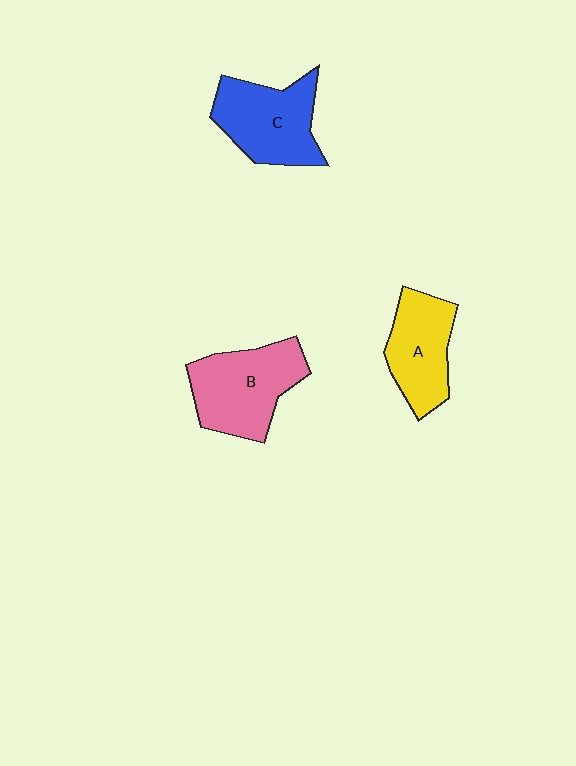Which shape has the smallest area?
Shape A (yellow).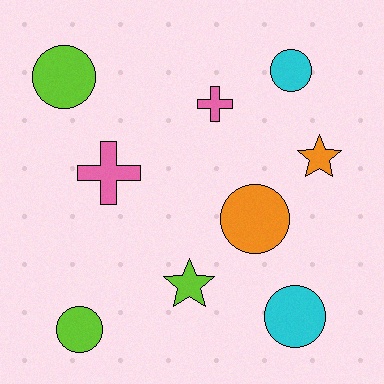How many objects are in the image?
There are 9 objects.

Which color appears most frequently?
Lime, with 3 objects.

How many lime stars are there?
There is 1 lime star.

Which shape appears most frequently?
Circle, with 5 objects.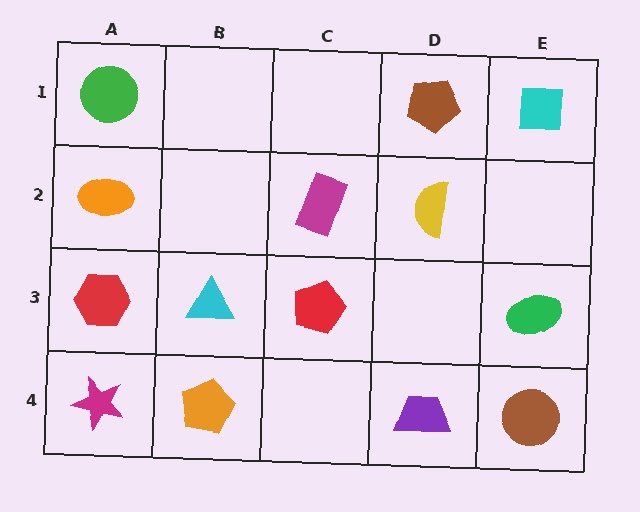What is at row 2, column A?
An orange ellipse.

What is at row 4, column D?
A purple trapezoid.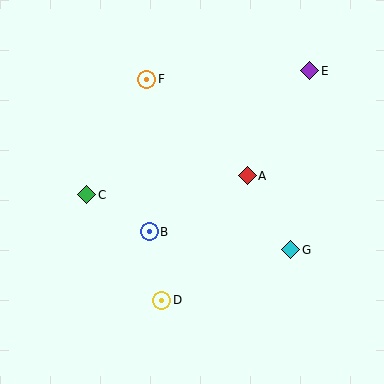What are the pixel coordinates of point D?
Point D is at (162, 300).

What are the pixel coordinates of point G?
Point G is at (291, 250).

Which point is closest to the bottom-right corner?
Point G is closest to the bottom-right corner.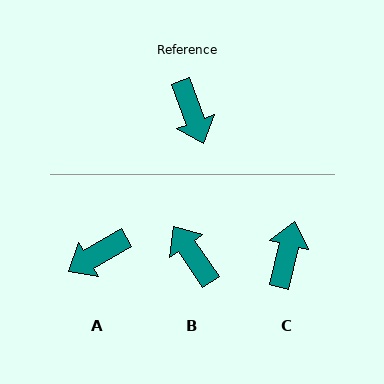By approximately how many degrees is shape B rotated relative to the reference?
Approximately 166 degrees clockwise.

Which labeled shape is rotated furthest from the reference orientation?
B, about 166 degrees away.